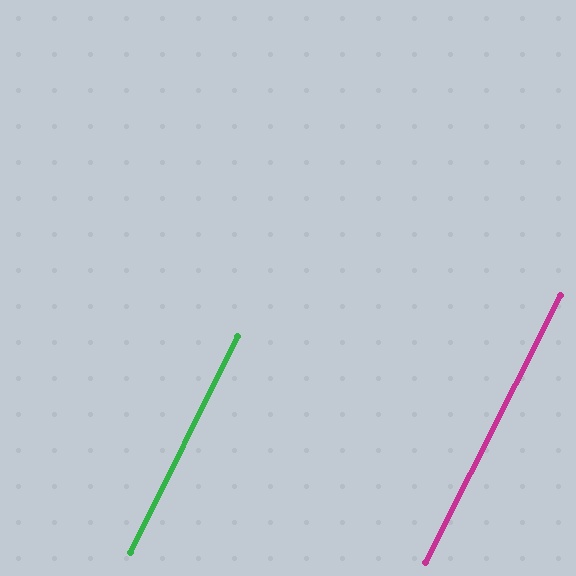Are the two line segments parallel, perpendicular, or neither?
Parallel — their directions differ by only 0.4°.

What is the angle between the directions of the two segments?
Approximately 0 degrees.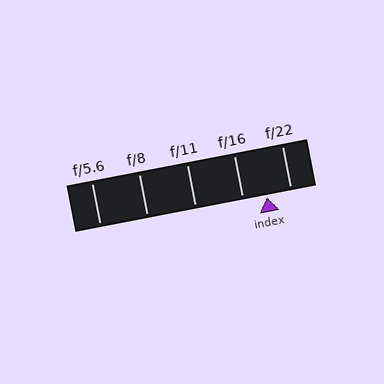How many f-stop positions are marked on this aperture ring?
There are 5 f-stop positions marked.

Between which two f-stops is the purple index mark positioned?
The index mark is between f/16 and f/22.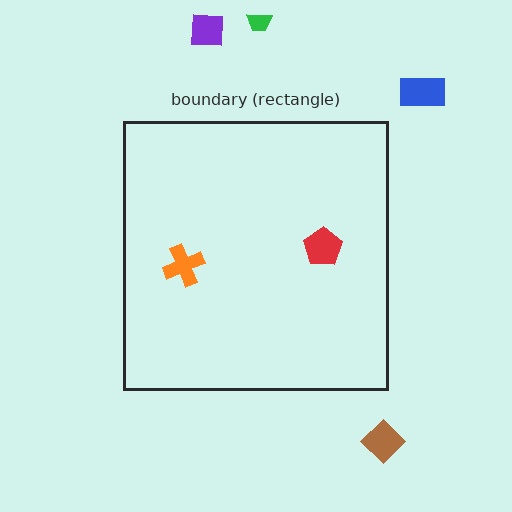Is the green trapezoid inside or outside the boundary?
Outside.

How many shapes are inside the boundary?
2 inside, 4 outside.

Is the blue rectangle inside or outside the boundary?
Outside.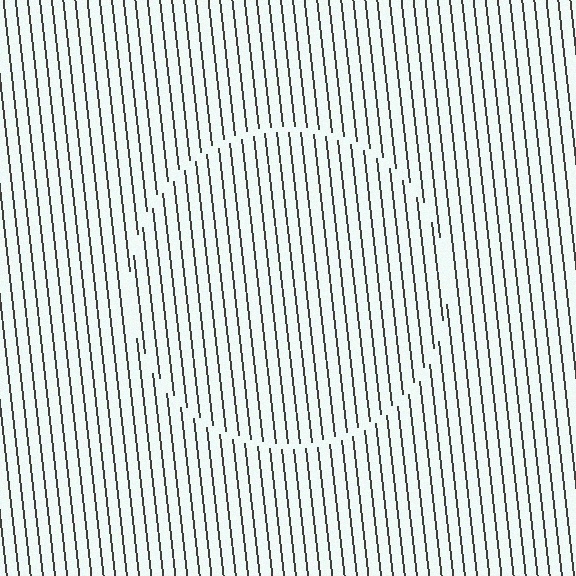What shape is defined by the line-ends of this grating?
An illusory circle. The interior of the shape contains the same grating, shifted by half a period — the contour is defined by the phase discontinuity where line-ends from the inner and outer gratings abut.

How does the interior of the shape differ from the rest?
The interior of the shape contains the same grating, shifted by half a period — the contour is defined by the phase discontinuity where line-ends from the inner and outer gratings abut.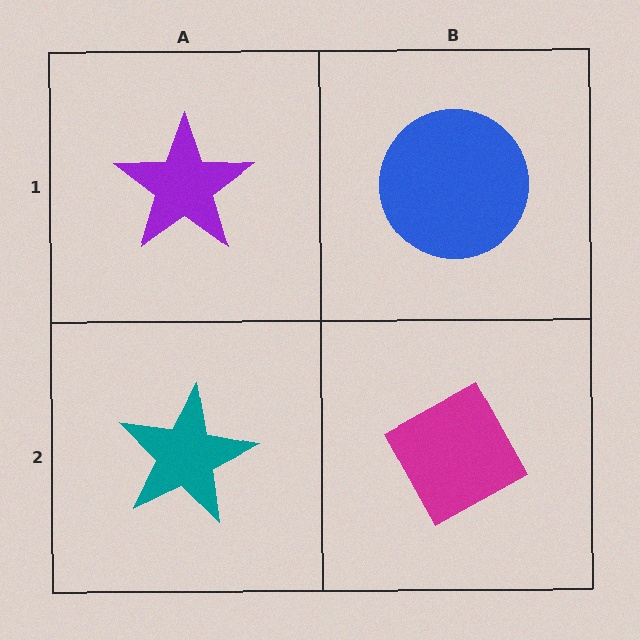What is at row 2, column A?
A teal star.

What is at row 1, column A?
A purple star.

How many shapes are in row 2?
2 shapes.